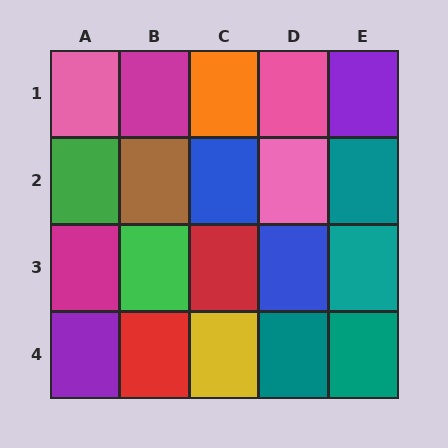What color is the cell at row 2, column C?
Blue.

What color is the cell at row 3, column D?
Blue.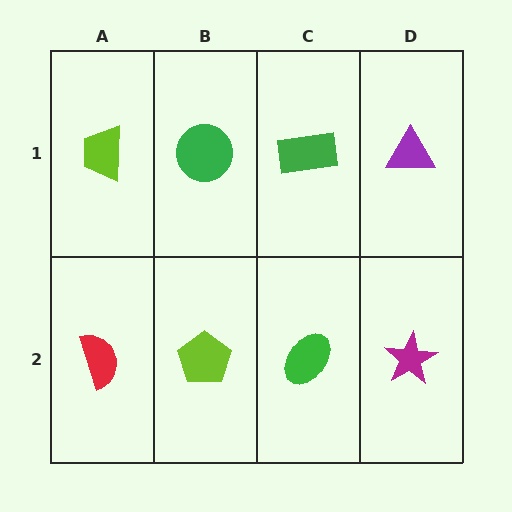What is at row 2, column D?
A magenta star.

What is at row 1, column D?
A purple triangle.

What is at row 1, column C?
A green rectangle.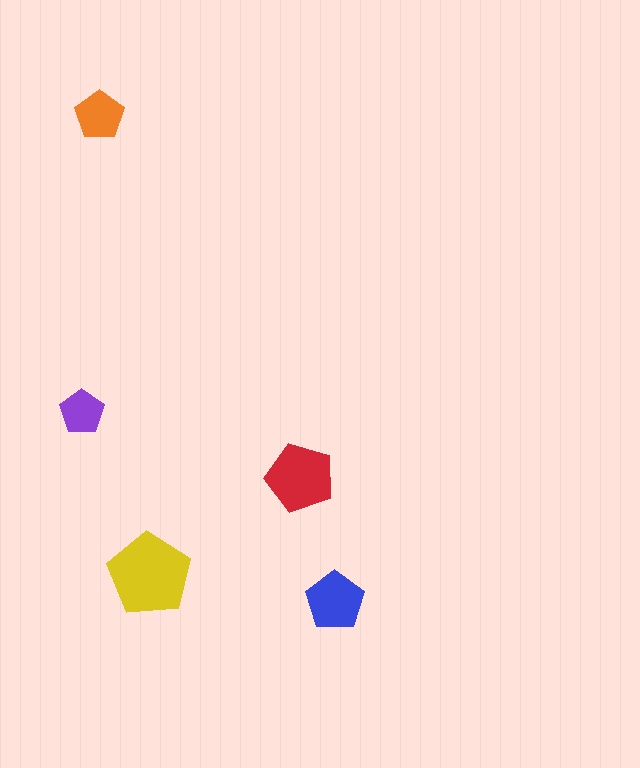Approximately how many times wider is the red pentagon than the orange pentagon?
About 1.5 times wider.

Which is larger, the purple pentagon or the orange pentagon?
The orange one.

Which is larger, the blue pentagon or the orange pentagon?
The blue one.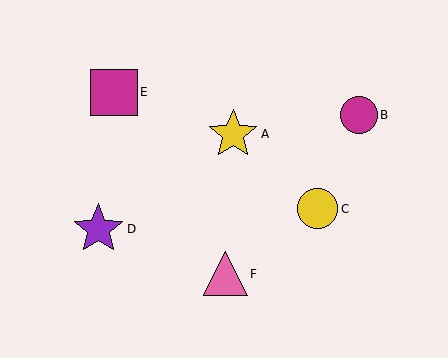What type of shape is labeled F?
Shape F is a pink triangle.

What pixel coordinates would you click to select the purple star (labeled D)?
Click at (98, 229) to select the purple star D.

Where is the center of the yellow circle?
The center of the yellow circle is at (318, 209).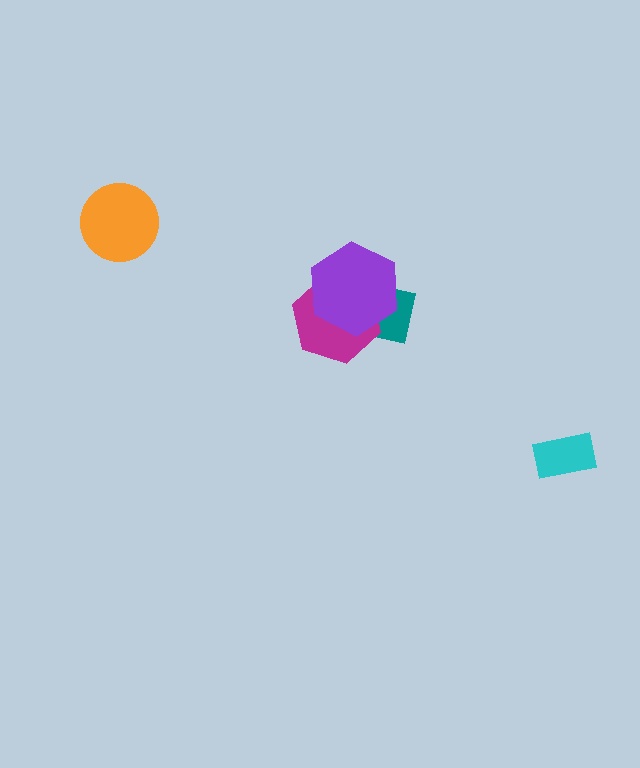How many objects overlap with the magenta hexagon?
2 objects overlap with the magenta hexagon.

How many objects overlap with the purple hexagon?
2 objects overlap with the purple hexagon.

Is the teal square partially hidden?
Yes, it is partially covered by another shape.